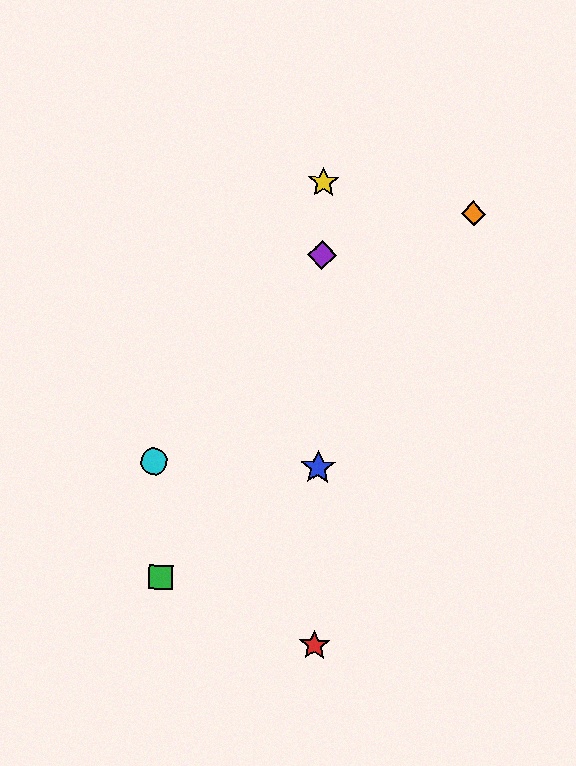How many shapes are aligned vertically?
4 shapes (the red star, the blue star, the yellow star, the purple diamond) are aligned vertically.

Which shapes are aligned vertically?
The red star, the blue star, the yellow star, the purple diamond are aligned vertically.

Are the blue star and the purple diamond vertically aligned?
Yes, both are at x≈318.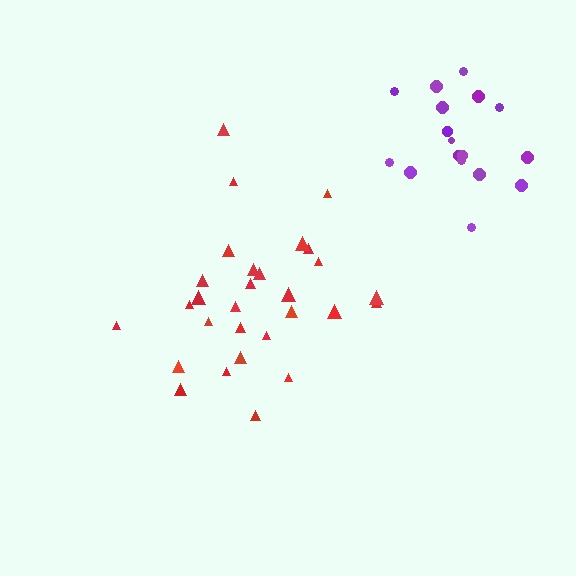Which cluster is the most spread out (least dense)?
Red.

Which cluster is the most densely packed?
Purple.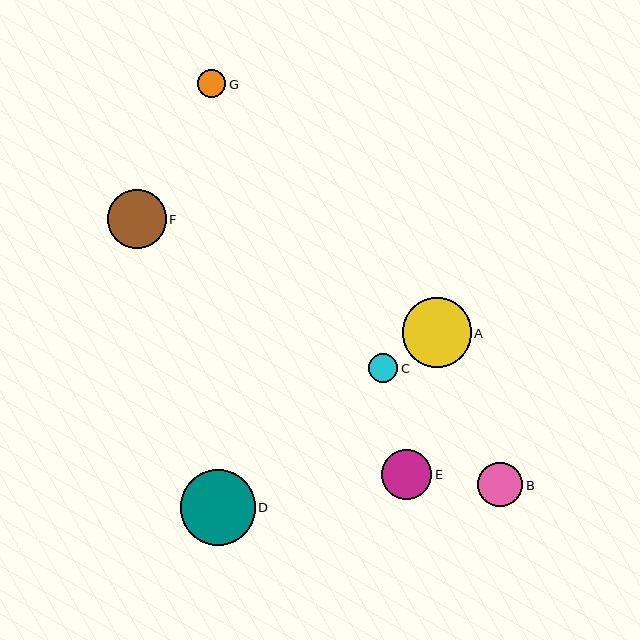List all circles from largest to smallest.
From largest to smallest: D, A, F, E, B, C, G.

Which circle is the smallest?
Circle G is the smallest with a size of approximately 28 pixels.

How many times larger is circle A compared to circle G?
Circle A is approximately 2.5 times the size of circle G.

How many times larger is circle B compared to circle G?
Circle B is approximately 1.6 times the size of circle G.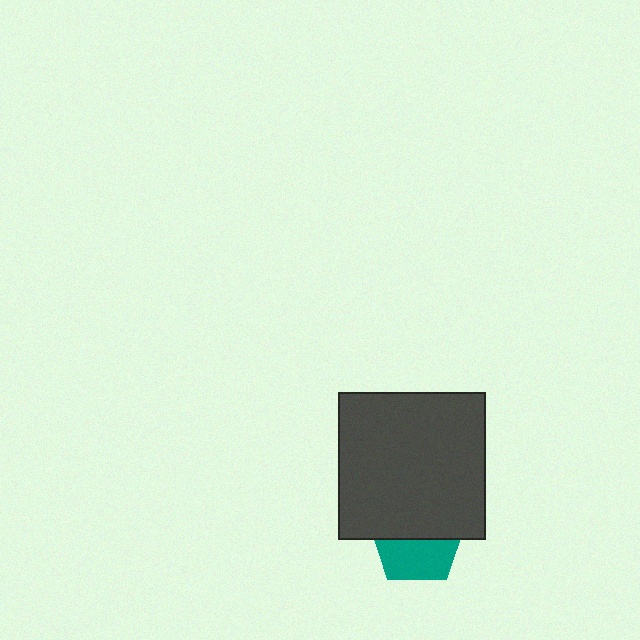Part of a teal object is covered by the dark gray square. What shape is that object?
It is a pentagon.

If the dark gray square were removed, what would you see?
You would see the complete teal pentagon.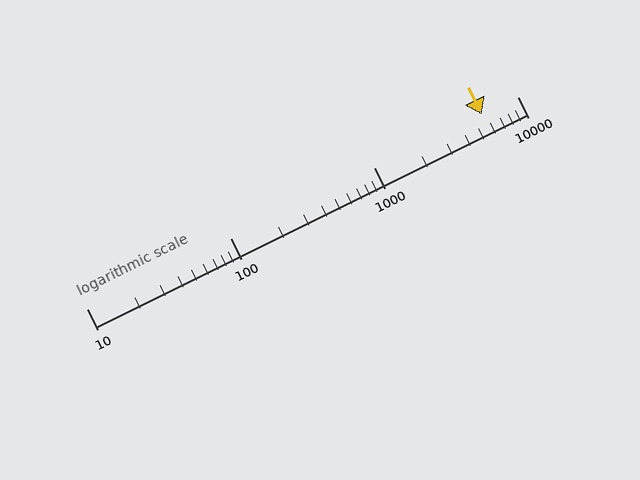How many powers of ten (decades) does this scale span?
The scale spans 3 decades, from 10 to 10000.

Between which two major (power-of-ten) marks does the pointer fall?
The pointer is between 1000 and 10000.